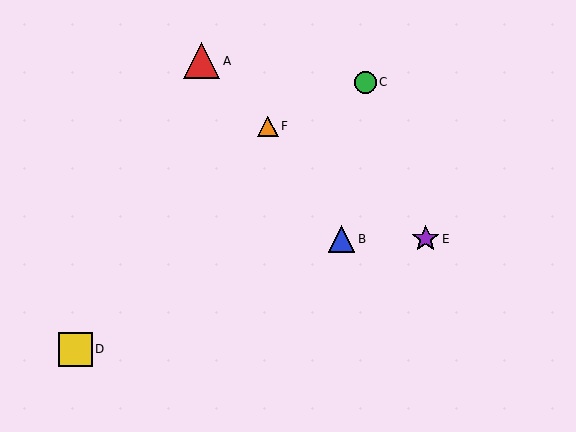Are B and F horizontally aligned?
No, B is at y≈239 and F is at y≈126.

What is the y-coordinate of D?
Object D is at y≈349.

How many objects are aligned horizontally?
2 objects (B, E) are aligned horizontally.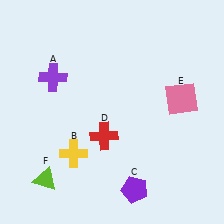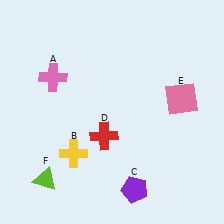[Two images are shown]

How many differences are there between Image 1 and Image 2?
There is 1 difference between the two images.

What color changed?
The cross (A) changed from purple in Image 1 to pink in Image 2.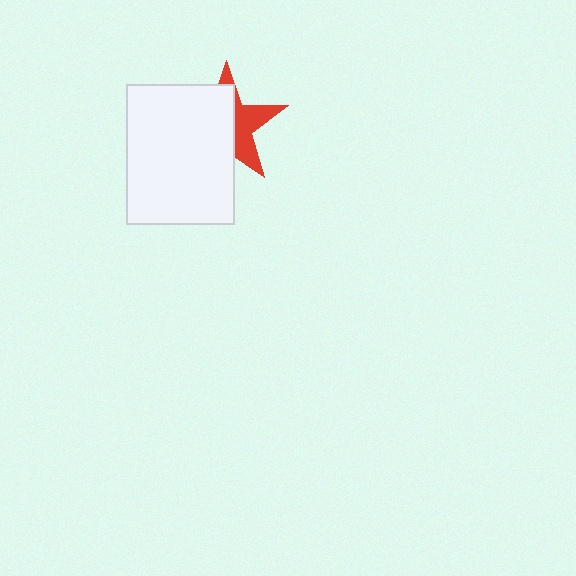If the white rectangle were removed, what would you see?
You would see the complete red star.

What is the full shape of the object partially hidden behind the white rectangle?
The partially hidden object is a red star.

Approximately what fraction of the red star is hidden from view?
Roughly 60% of the red star is hidden behind the white rectangle.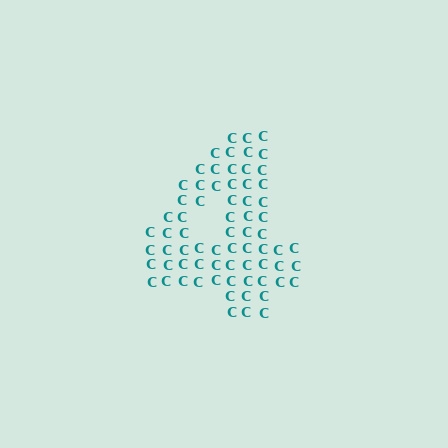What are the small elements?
The small elements are letter C's.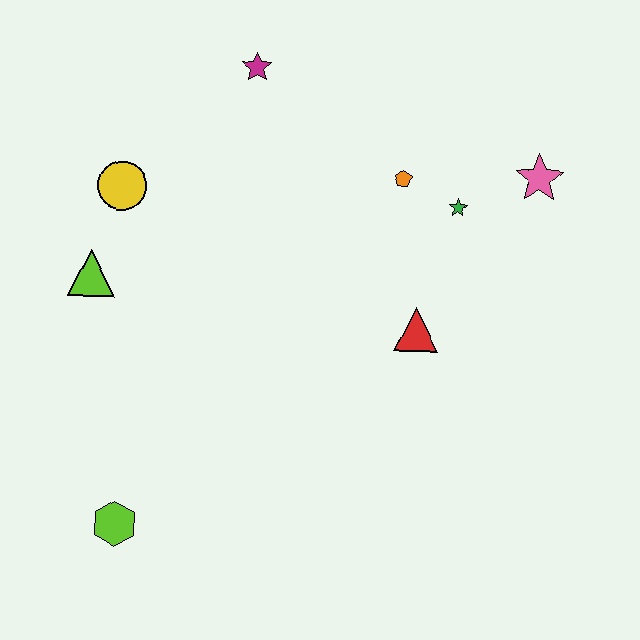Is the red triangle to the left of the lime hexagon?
No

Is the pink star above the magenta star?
No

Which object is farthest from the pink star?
The lime hexagon is farthest from the pink star.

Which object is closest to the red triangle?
The green star is closest to the red triangle.